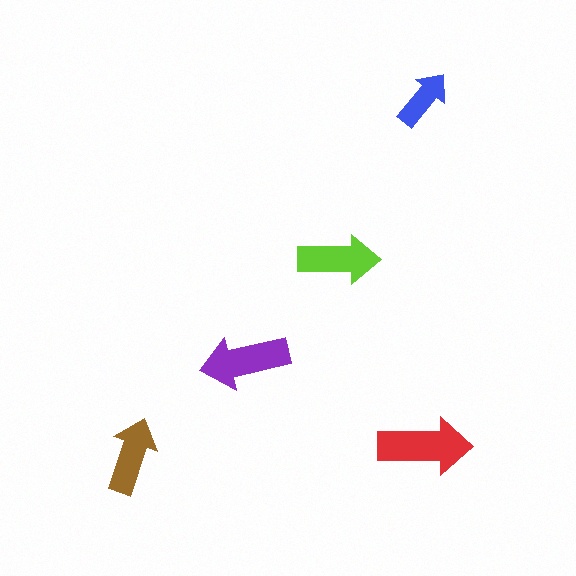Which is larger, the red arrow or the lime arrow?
The red one.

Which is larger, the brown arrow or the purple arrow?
The purple one.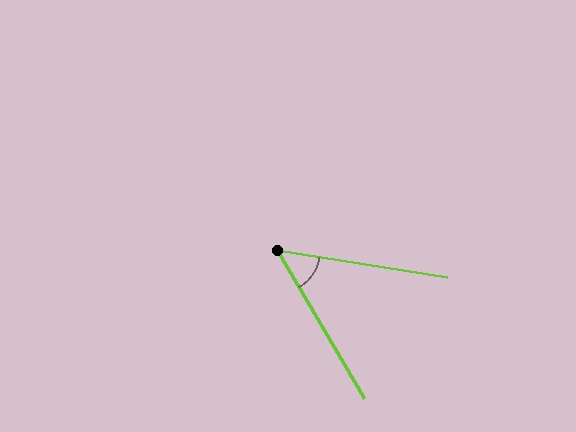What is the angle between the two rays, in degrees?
Approximately 51 degrees.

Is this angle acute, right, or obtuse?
It is acute.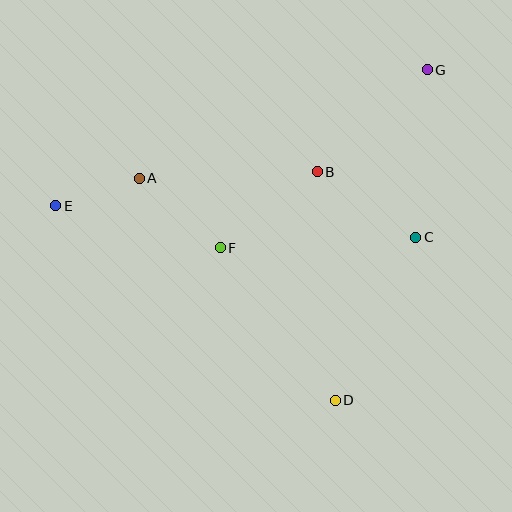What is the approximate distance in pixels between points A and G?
The distance between A and G is approximately 308 pixels.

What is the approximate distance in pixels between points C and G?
The distance between C and G is approximately 168 pixels.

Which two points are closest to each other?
Points A and E are closest to each other.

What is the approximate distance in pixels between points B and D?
The distance between B and D is approximately 229 pixels.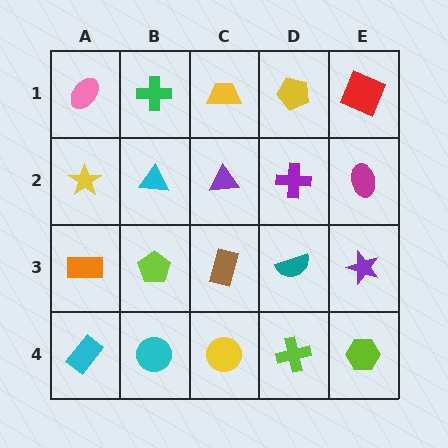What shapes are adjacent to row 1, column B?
A cyan triangle (row 2, column B), a pink ellipse (row 1, column A), a yellow trapezoid (row 1, column C).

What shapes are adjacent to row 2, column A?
A pink ellipse (row 1, column A), an orange rectangle (row 3, column A), a cyan triangle (row 2, column B).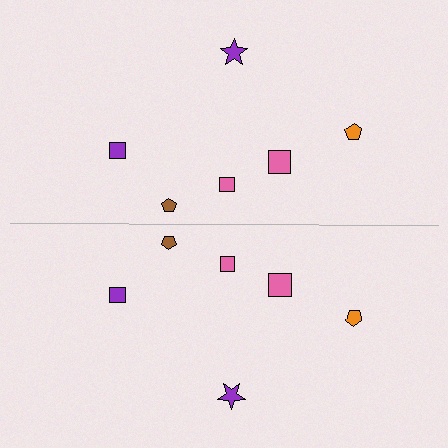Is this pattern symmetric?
Yes, this pattern has bilateral (reflection) symmetry.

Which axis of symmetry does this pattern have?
The pattern has a horizontal axis of symmetry running through the center of the image.